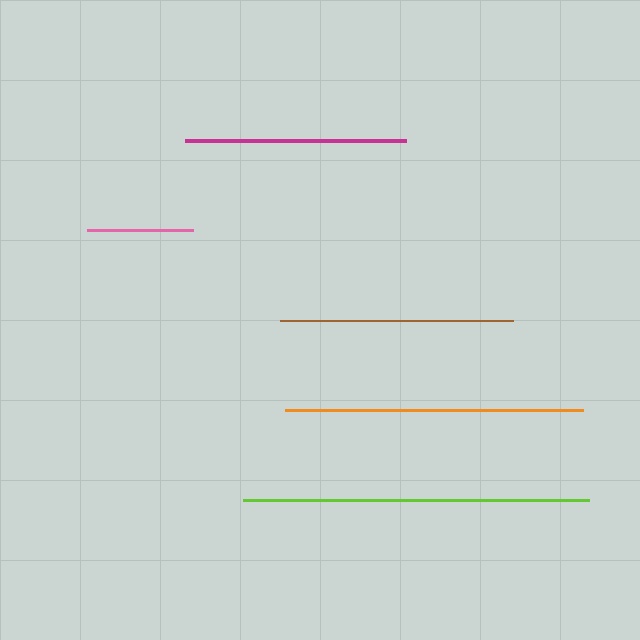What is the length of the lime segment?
The lime segment is approximately 346 pixels long.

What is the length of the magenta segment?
The magenta segment is approximately 220 pixels long.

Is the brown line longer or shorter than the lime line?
The lime line is longer than the brown line.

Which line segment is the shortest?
The pink line is the shortest at approximately 107 pixels.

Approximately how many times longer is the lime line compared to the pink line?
The lime line is approximately 3.2 times the length of the pink line.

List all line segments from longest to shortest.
From longest to shortest: lime, orange, brown, magenta, pink.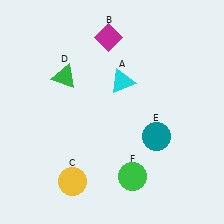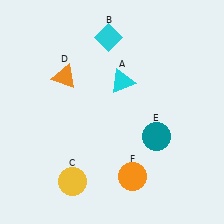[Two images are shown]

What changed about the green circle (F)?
In Image 1, F is green. In Image 2, it changed to orange.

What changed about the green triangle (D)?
In Image 1, D is green. In Image 2, it changed to orange.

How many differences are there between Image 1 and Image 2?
There are 3 differences between the two images.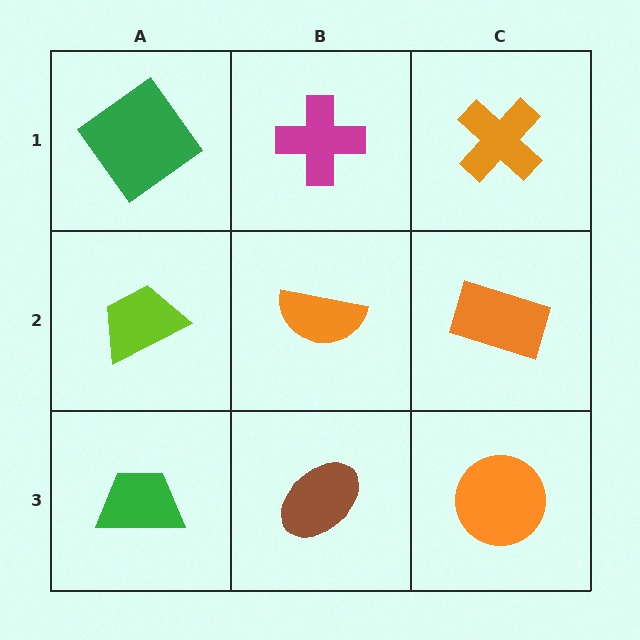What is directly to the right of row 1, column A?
A magenta cross.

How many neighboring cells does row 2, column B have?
4.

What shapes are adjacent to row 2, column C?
An orange cross (row 1, column C), an orange circle (row 3, column C), an orange semicircle (row 2, column B).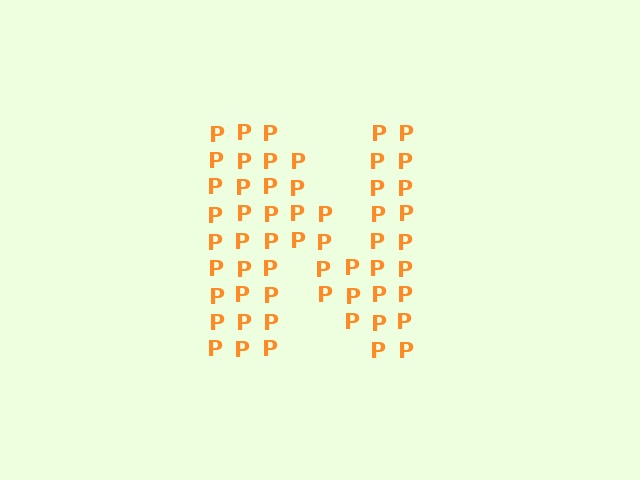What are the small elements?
The small elements are letter P's.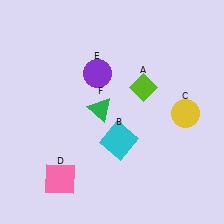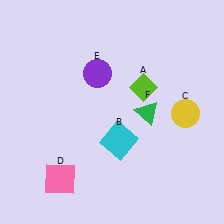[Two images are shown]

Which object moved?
The green triangle (F) moved right.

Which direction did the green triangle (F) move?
The green triangle (F) moved right.